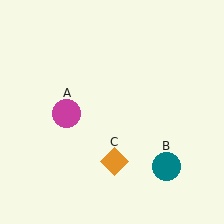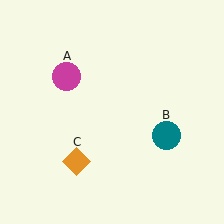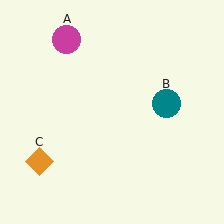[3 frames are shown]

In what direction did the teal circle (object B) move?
The teal circle (object B) moved up.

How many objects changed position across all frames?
3 objects changed position: magenta circle (object A), teal circle (object B), orange diamond (object C).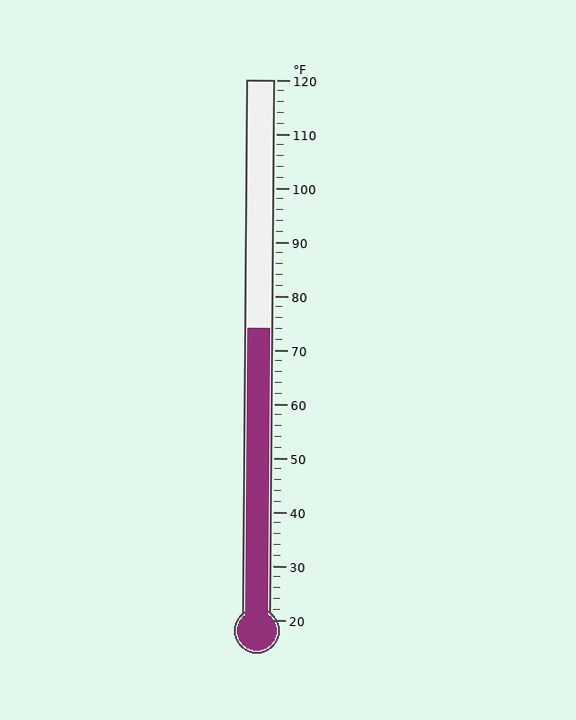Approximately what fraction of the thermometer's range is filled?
The thermometer is filled to approximately 55% of its range.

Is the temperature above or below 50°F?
The temperature is above 50°F.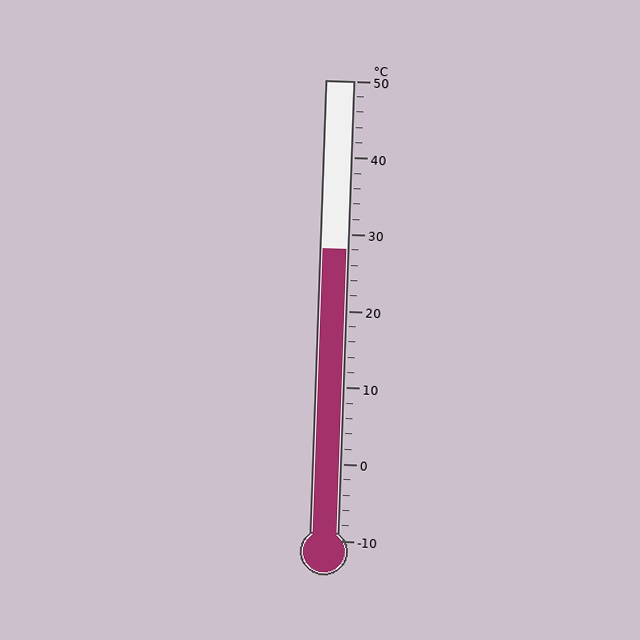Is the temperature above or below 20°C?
The temperature is above 20°C.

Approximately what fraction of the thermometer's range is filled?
The thermometer is filled to approximately 65% of its range.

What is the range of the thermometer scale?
The thermometer scale ranges from -10°C to 50°C.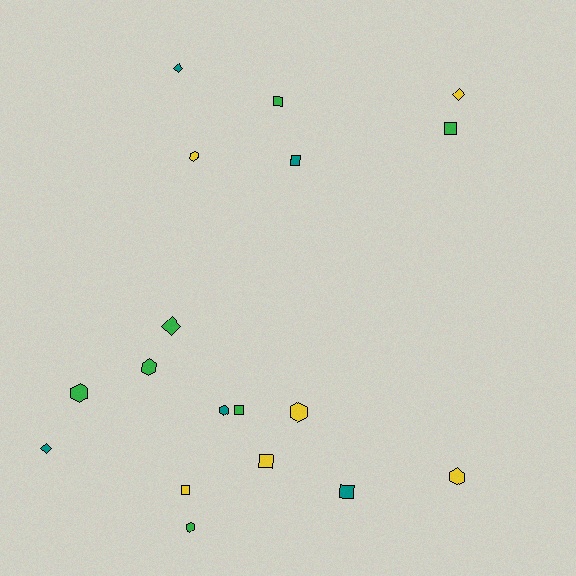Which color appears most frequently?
Green, with 7 objects.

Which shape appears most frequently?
Square, with 7 objects.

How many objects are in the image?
There are 18 objects.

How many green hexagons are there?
There are 3 green hexagons.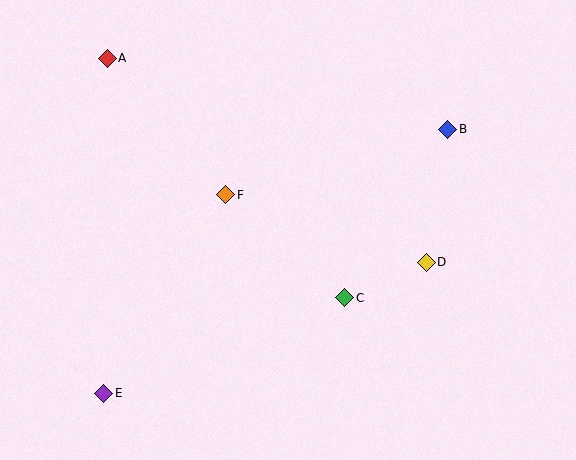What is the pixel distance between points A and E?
The distance between A and E is 335 pixels.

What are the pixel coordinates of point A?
Point A is at (107, 58).